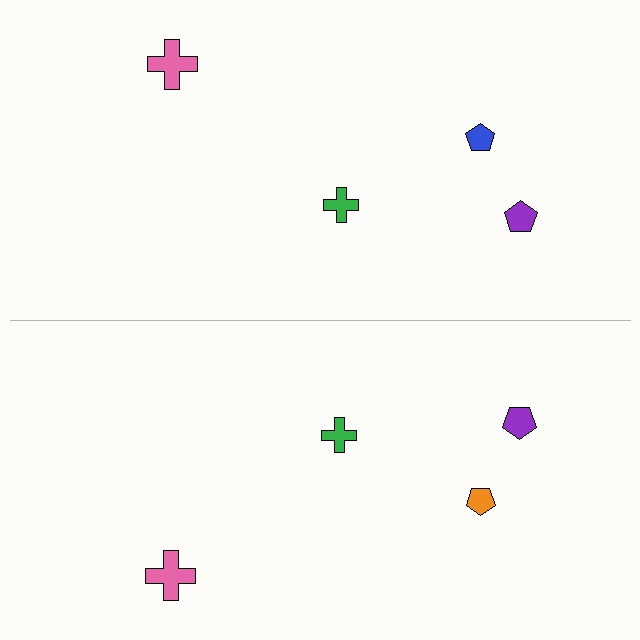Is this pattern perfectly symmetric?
No, the pattern is not perfectly symmetric. The orange pentagon on the bottom side breaks the symmetry — its mirror counterpart is blue.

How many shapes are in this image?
There are 8 shapes in this image.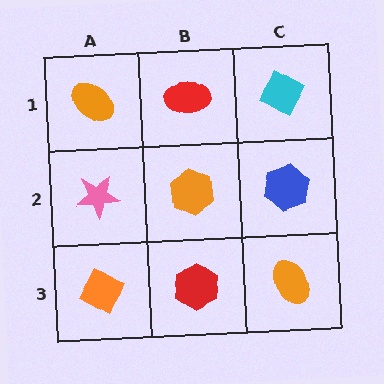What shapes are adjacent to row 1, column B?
An orange hexagon (row 2, column B), an orange ellipse (row 1, column A), a cyan diamond (row 1, column C).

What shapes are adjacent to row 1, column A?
A pink star (row 2, column A), a red ellipse (row 1, column B).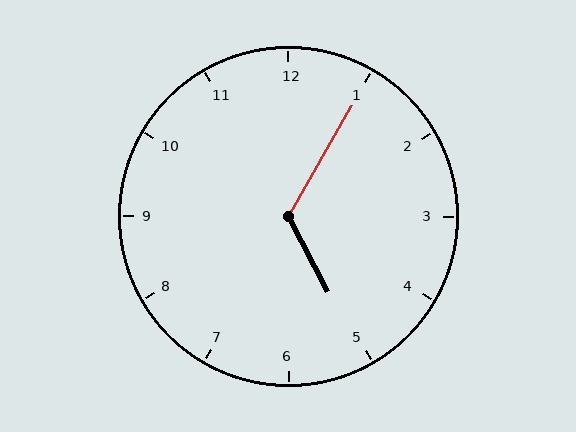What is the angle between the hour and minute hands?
Approximately 122 degrees.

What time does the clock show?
5:05.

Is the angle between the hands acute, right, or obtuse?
It is obtuse.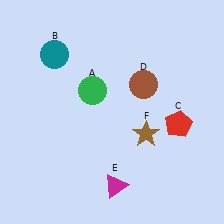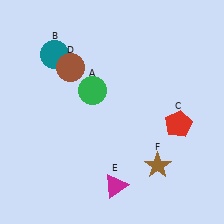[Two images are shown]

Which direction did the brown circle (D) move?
The brown circle (D) moved left.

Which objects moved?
The objects that moved are: the brown circle (D), the brown star (F).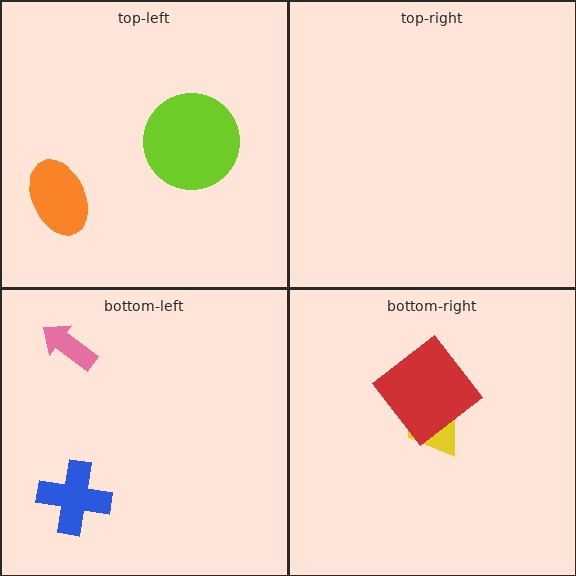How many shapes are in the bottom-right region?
2.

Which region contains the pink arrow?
The bottom-left region.